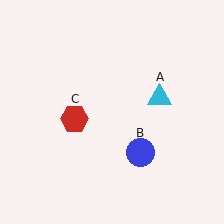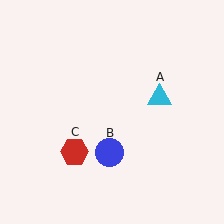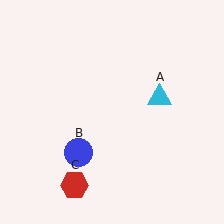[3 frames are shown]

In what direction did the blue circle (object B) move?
The blue circle (object B) moved left.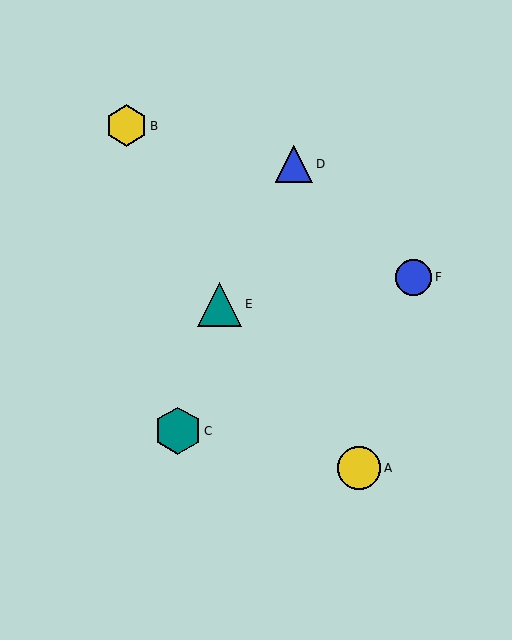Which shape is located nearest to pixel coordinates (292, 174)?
The blue triangle (labeled D) at (294, 164) is nearest to that location.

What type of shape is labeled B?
Shape B is a yellow hexagon.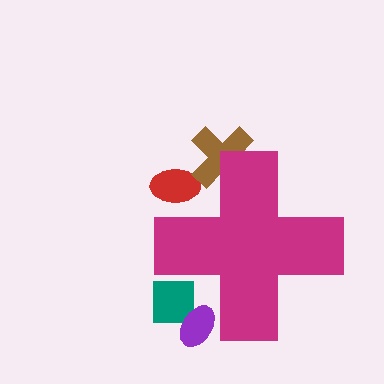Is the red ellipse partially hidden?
Yes, the red ellipse is partially hidden behind the magenta cross.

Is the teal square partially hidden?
Yes, the teal square is partially hidden behind the magenta cross.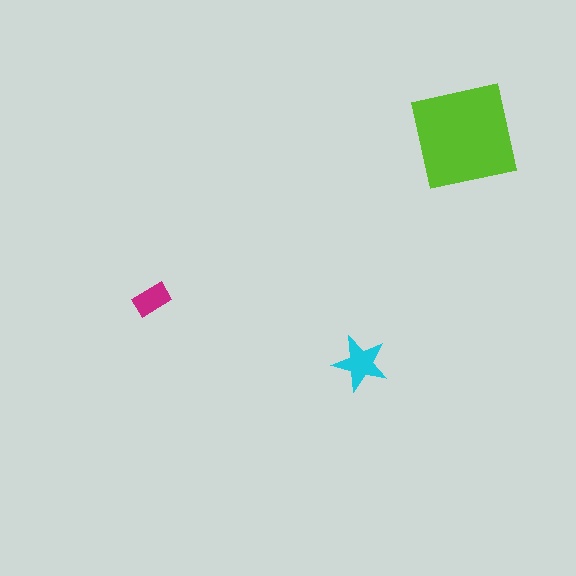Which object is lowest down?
The cyan star is bottommost.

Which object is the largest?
The lime square.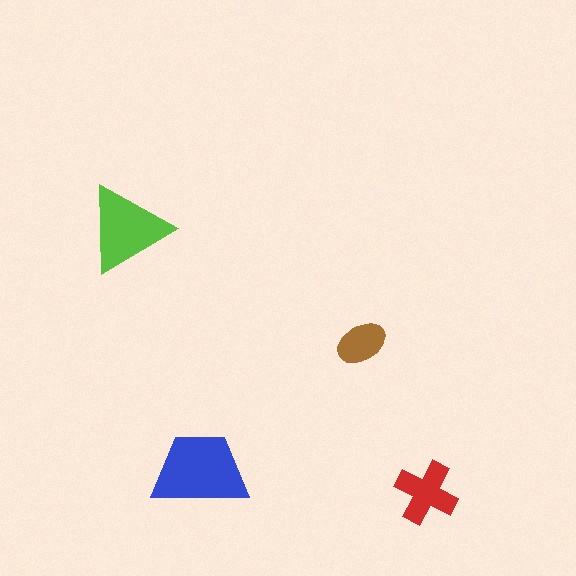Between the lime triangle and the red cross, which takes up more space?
The lime triangle.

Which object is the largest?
The blue trapezoid.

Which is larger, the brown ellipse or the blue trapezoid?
The blue trapezoid.